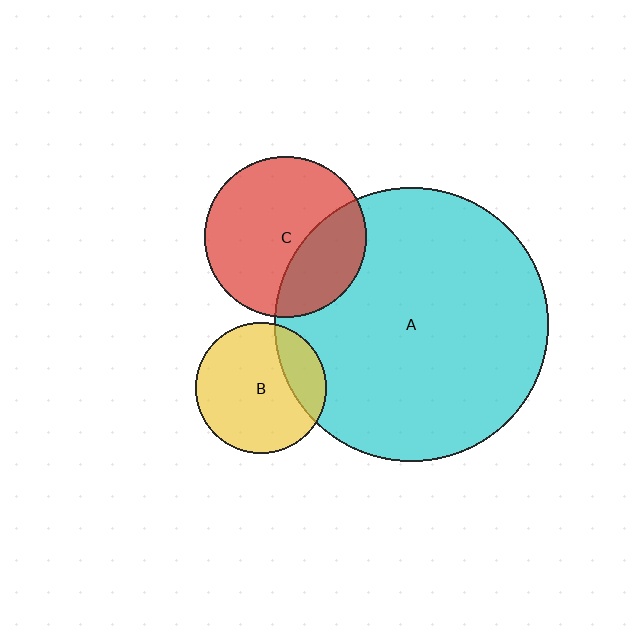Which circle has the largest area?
Circle A (cyan).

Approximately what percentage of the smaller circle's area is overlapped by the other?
Approximately 20%.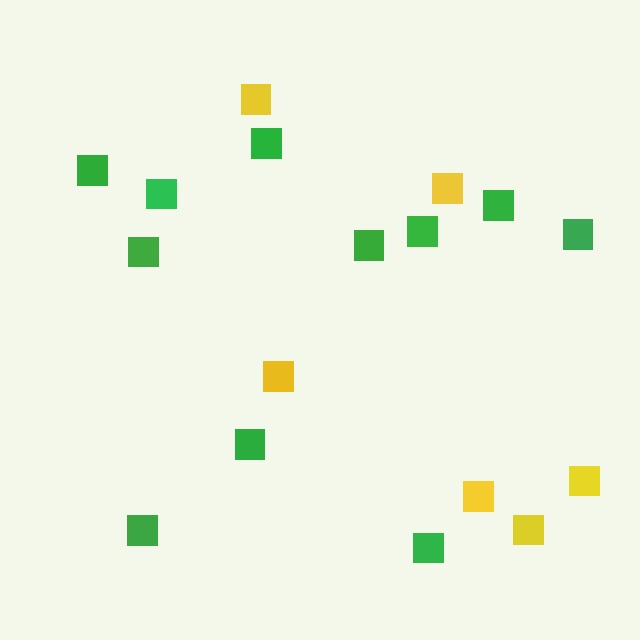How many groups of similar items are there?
There are 2 groups: one group of yellow squares (6) and one group of green squares (11).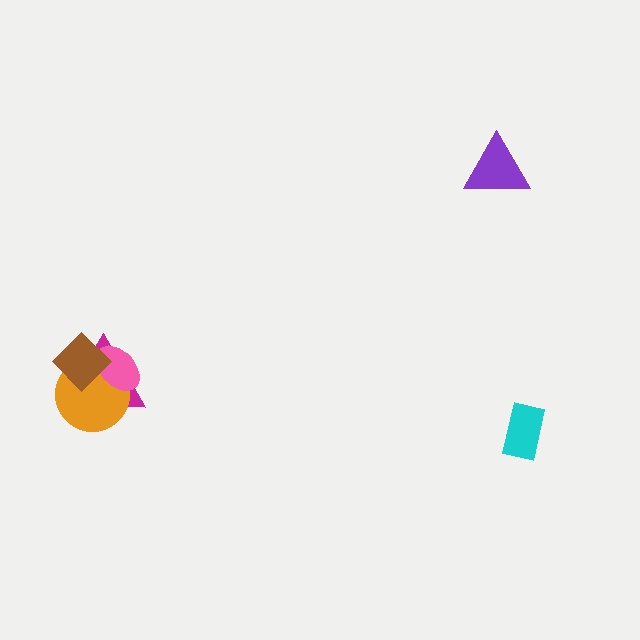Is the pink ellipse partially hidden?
Yes, it is partially covered by another shape.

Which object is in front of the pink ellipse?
The brown diamond is in front of the pink ellipse.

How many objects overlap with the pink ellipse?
3 objects overlap with the pink ellipse.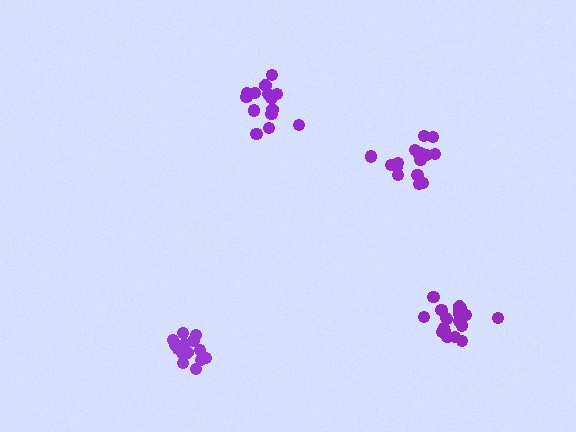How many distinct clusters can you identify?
There are 4 distinct clusters.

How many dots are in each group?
Group 1: 15 dots, Group 2: 20 dots, Group 3: 15 dots, Group 4: 21 dots (71 total).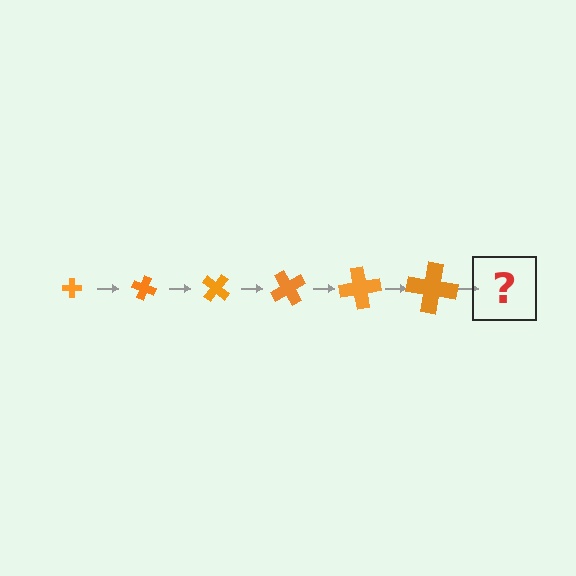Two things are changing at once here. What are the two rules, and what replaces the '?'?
The two rules are that the cross grows larger each step and it rotates 20 degrees each step. The '?' should be a cross, larger than the previous one and rotated 120 degrees from the start.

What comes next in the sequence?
The next element should be a cross, larger than the previous one and rotated 120 degrees from the start.